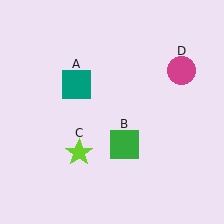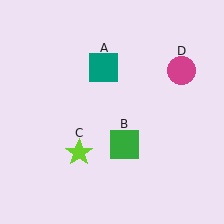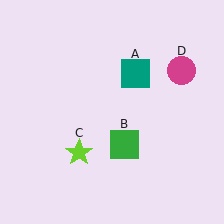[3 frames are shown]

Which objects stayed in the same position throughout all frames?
Green square (object B) and lime star (object C) and magenta circle (object D) remained stationary.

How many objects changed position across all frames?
1 object changed position: teal square (object A).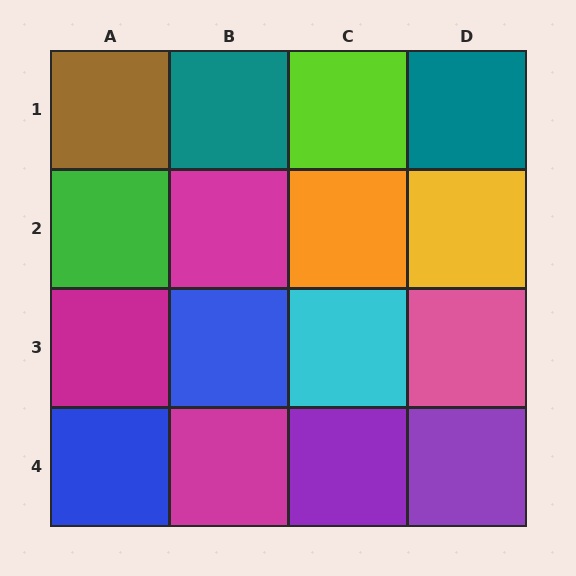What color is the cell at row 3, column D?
Pink.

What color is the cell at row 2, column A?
Green.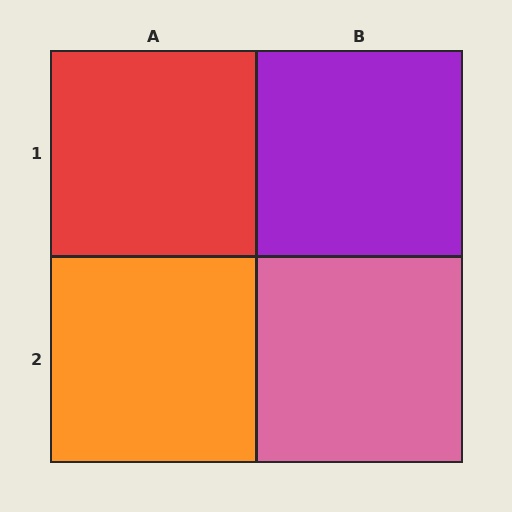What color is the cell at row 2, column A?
Orange.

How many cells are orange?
1 cell is orange.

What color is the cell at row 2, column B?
Pink.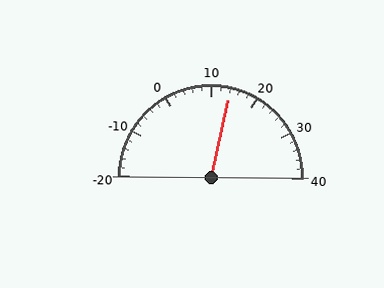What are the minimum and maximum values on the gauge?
The gauge ranges from -20 to 40.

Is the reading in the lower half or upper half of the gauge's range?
The reading is in the upper half of the range (-20 to 40).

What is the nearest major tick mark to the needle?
The nearest major tick mark is 10.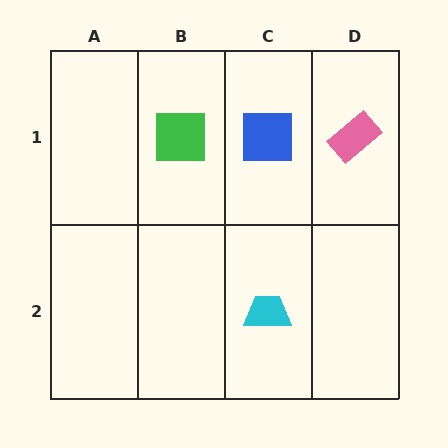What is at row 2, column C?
A cyan trapezoid.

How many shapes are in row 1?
3 shapes.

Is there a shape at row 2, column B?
No, that cell is empty.